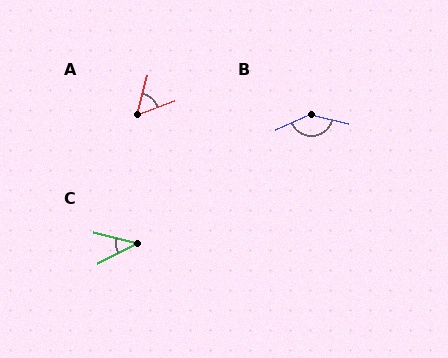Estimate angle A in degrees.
Approximately 54 degrees.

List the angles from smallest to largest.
C (41°), A (54°), B (142°).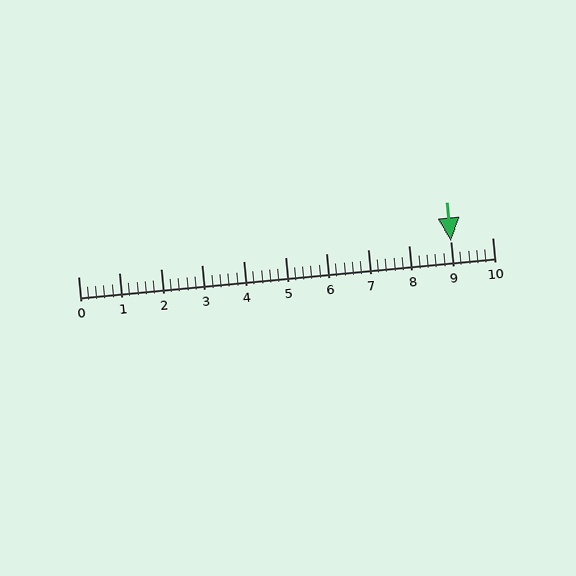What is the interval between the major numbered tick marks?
The major tick marks are spaced 1 units apart.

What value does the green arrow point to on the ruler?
The green arrow points to approximately 9.0.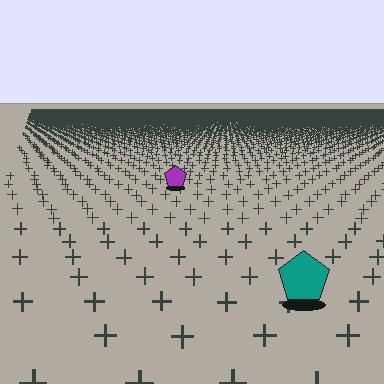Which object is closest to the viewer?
The teal pentagon is closest. The texture marks near it are larger and more spread out.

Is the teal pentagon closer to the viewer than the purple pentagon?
Yes. The teal pentagon is closer — you can tell from the texture gradient: the ground texture is coarser near it.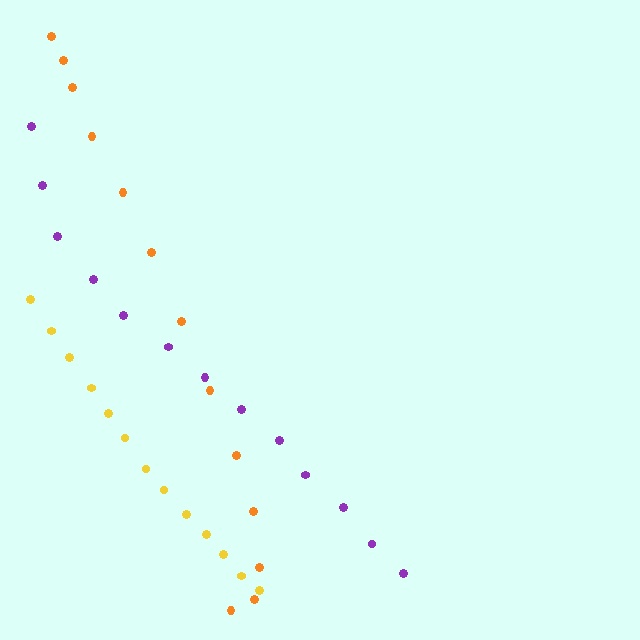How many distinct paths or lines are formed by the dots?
There are 3 distinct paths.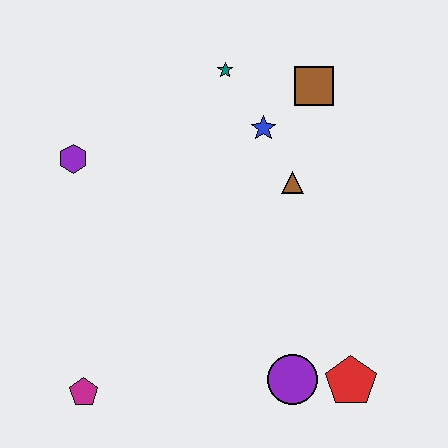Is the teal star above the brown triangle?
Yes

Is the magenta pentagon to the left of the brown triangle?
Yes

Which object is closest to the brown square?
The blue star is closest to the brown square.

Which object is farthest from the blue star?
The magenta pentagon is farthest from the blue star.